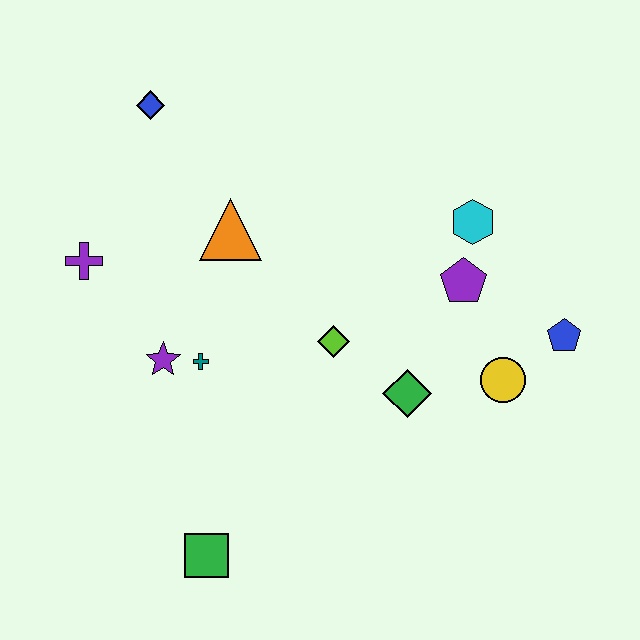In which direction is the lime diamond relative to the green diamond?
The lime diamond is to the left of the green diamond.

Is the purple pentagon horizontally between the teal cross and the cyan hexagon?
Yes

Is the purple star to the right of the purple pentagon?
No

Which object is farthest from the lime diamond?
The blue diamond is farthest from the lime diamond.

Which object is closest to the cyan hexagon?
The purple pentagon is closest to the cyan hexagon.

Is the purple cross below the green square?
No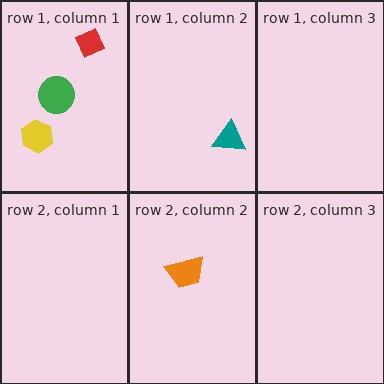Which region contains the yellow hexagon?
The row 1, column 1 region.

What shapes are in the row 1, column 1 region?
The yellow hexagon, the red diamond, the green circle.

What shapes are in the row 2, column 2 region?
The orange trapezoid.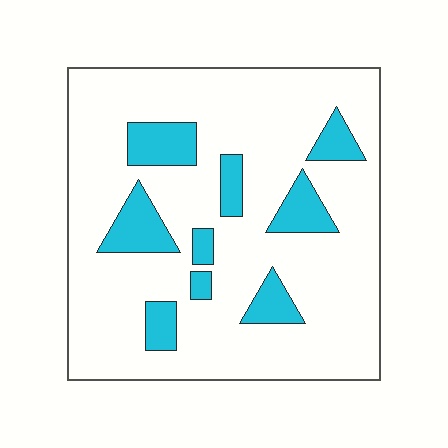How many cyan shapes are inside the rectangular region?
9.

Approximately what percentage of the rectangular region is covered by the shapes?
Approximately 15%.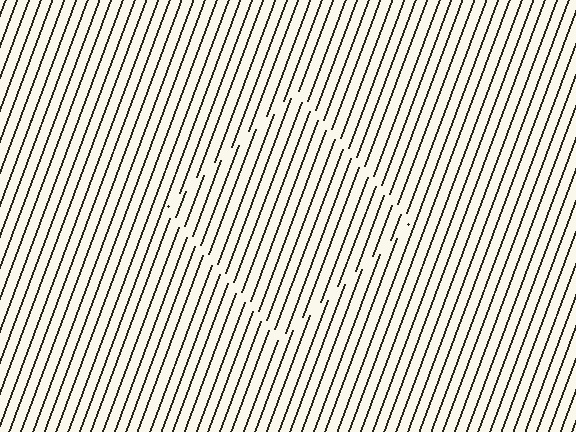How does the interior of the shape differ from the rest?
The interior of the shape contains the same grating, shifted by half a period — the contour is defined by the phase discontinuity where line-ends from the inner and outer gratings abut.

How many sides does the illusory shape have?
4 sides — the line-ends trace a square.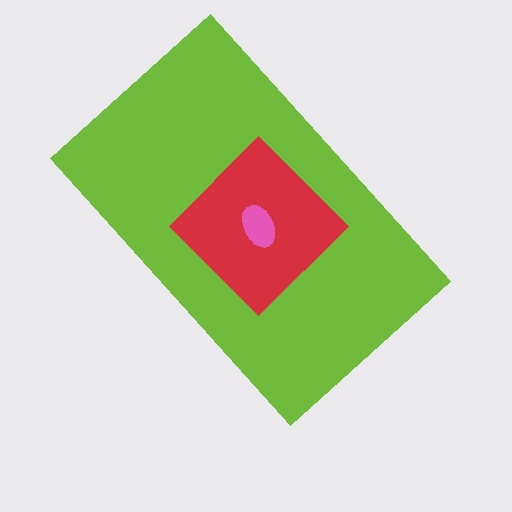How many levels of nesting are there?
3.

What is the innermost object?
The pink ellipse.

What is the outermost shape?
The lime rectangle.